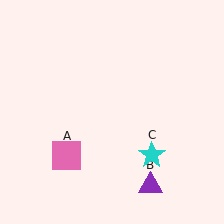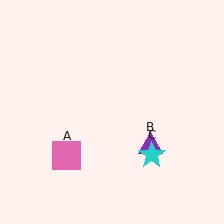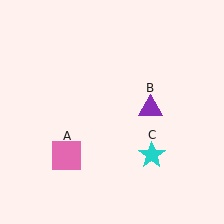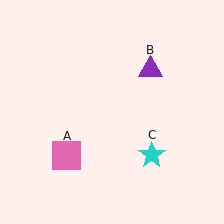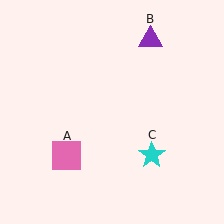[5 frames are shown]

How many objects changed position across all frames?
1 object changed position: purple triangle (object B).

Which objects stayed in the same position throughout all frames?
Pink square (object A) and cyan star (object C) remained stationary.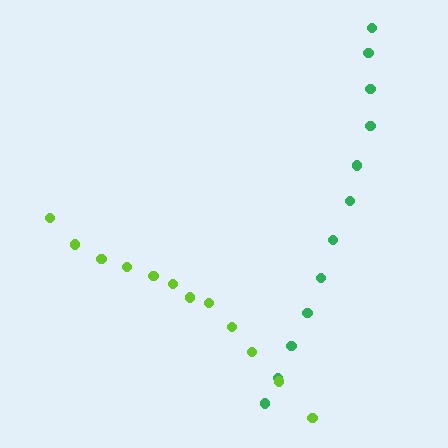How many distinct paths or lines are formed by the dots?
There are 2 distinct paths.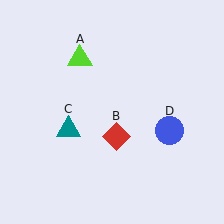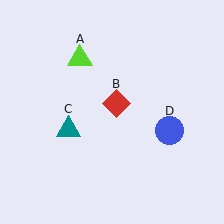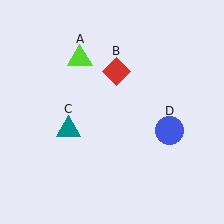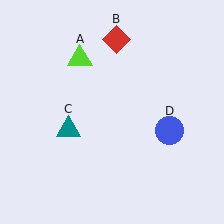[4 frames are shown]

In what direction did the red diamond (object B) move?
The red diamond (object B) moved up.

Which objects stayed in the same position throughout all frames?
Lime triangle (object A) and teal triangle (object C) and blue circle (object D) remained stationary.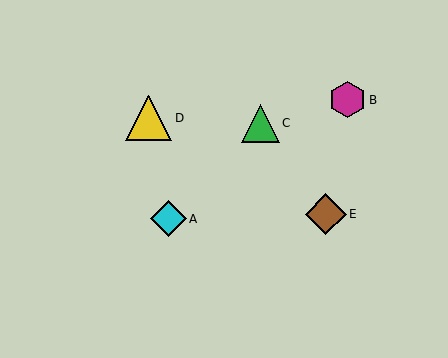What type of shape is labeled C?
Shape C is a green triangle.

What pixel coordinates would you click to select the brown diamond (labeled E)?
Click at (326, 214) to select the brown diamond E.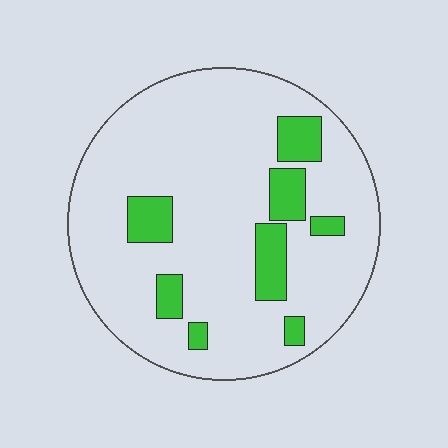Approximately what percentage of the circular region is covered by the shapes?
Approximately 15%.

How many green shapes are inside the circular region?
8.